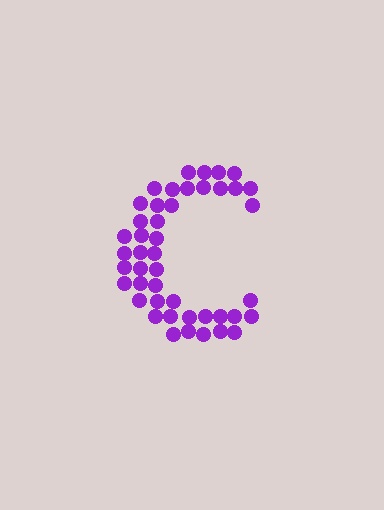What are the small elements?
The small elements are circles.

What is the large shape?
The large shape is the letter C.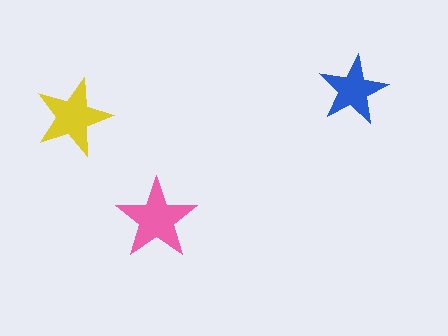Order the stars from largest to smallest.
the pink one, the yellow one, the blue one.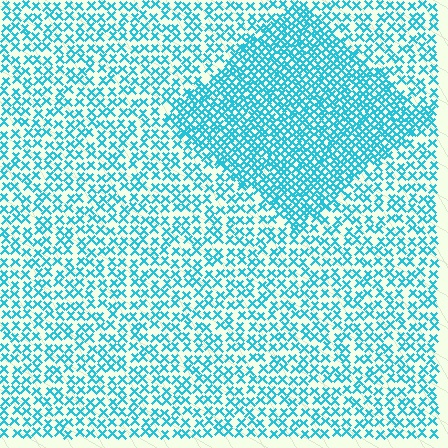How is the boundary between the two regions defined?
The boundary is defined by a change in element density (approximately 2.0x ratio). All elements are the same color, size, and shape.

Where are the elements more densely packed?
The elements are more densely packed inside the diamond boundary.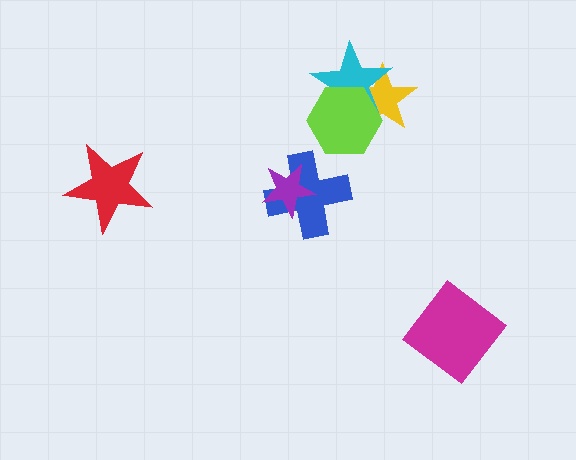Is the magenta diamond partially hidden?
No, no other shape covers it.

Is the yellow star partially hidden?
Yes, it is partially covered by another shape.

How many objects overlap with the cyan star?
2 objects overlap with the cyan star.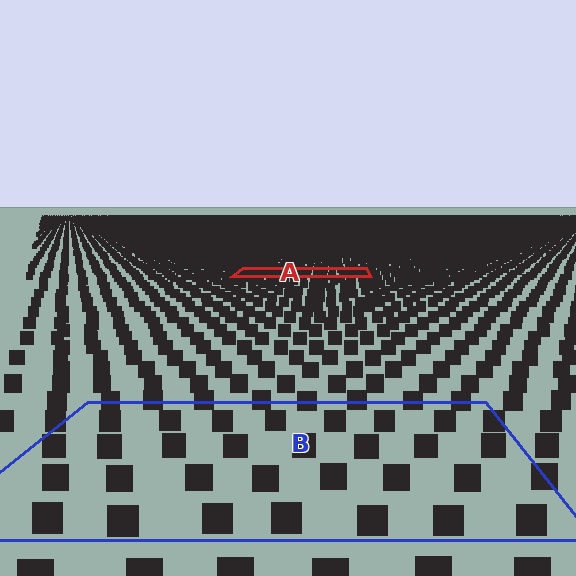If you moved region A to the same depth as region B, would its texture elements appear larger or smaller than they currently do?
They would appear larger. At a closer depth, the same texture elements are projected at a bigger on-screen size.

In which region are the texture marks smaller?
The texture marks are smaller in region A, because it is farther away.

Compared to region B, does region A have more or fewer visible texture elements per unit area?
Region A has more texture elements per unit area — they are packed more densely because it is farther away.